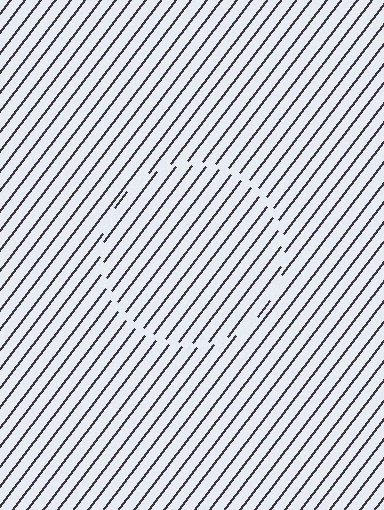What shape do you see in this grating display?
An illusory circle. The interior of the shape contains the same grating, shifted by half a period — the contour is defined by the phase discontinuity where line-ends from the inner and outer gratings abut.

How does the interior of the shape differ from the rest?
The interior of the shape contains the same grating, shifted by half a period — the contour is defined by the phase discontinuity where line-ends from the inner and outer gratings abut.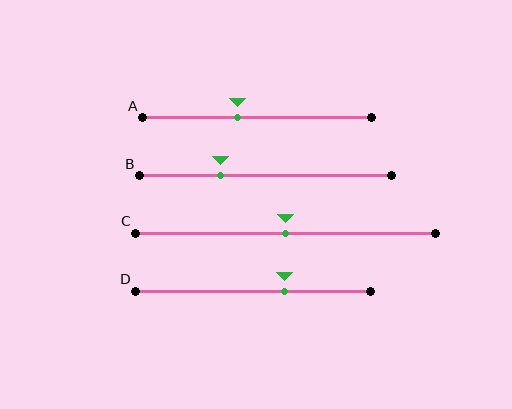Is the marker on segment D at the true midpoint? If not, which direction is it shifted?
No, the marker on segment D is shifted to the right by about 13% of the segment length.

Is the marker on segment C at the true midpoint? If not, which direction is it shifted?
Yes, the marker on segment C is at the true midpoint.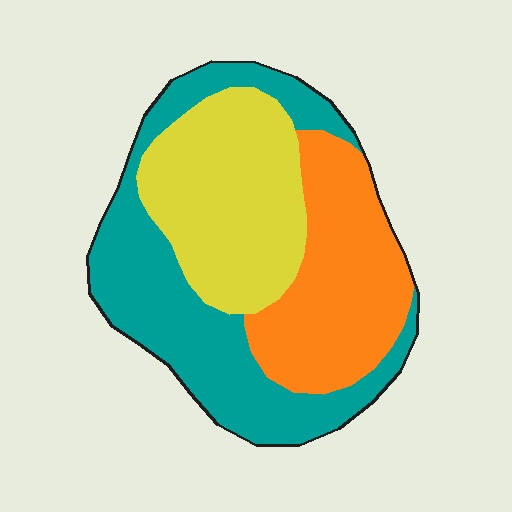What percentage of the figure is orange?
Orange covers about 30% of the figure.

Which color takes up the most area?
Teal, at roughly 40%.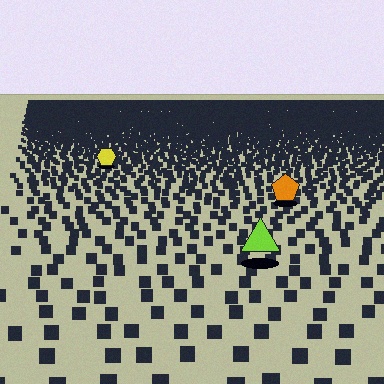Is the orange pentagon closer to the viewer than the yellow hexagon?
Yes. The orange pentagon is closer — you can tell from the texture gradient: the ground texture is coarser near it.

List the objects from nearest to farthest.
From nearest to farthest: the lime triangle, the orange pentagon, the yellow hexagon.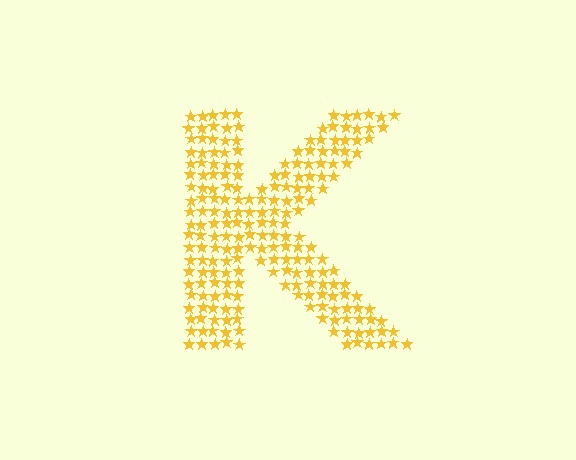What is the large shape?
The large shape is the letter K.